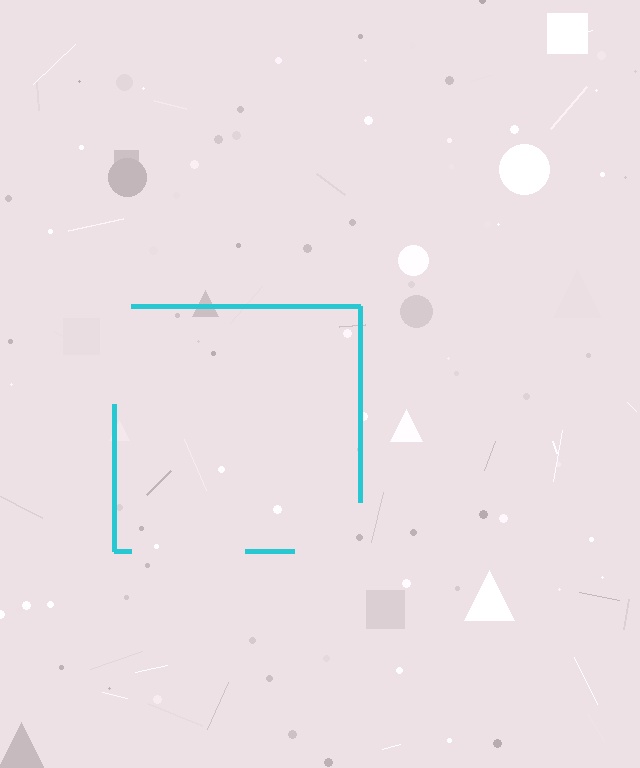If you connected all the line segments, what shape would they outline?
They would outline a square.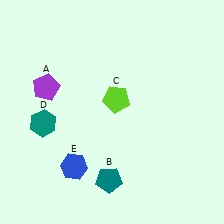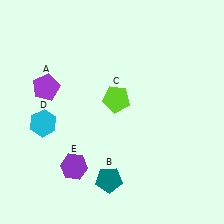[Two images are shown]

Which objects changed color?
D changed from teal to cyan. E changed from blue to purple.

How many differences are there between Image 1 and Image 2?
There are 2 differences between the two images.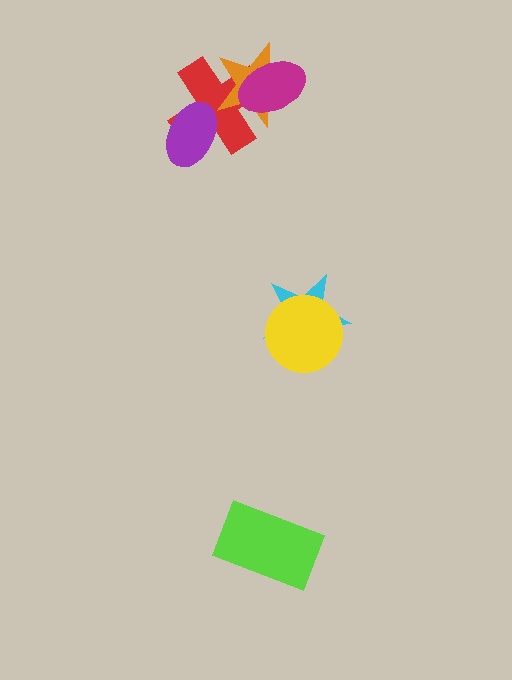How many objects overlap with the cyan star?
1 object overlaps with the cyan star.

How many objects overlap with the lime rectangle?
0 objects overlap with the lime rectangle.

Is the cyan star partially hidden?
Yes, it is partially covered by another shape.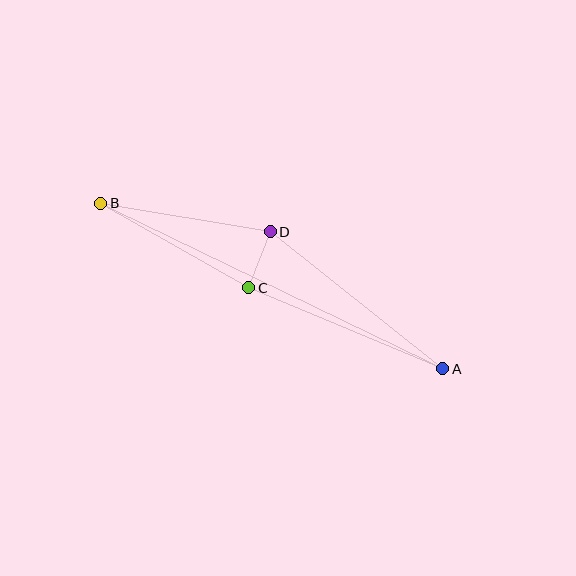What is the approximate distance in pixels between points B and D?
The distance between B and D is approximately 172 pixels.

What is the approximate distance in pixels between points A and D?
The distance between A and D is approximately 220 pixels.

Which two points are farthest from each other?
Points A and B are farthest from each other.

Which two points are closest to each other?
Points C and D are closest to each other.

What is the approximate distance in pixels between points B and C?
The distance between B and C is approximately 171 pixels.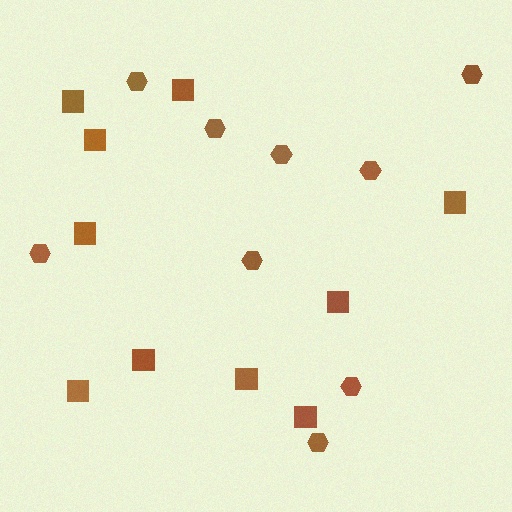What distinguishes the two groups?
There are 2 groups: one group of squares (10) and one group of hexagons (9).